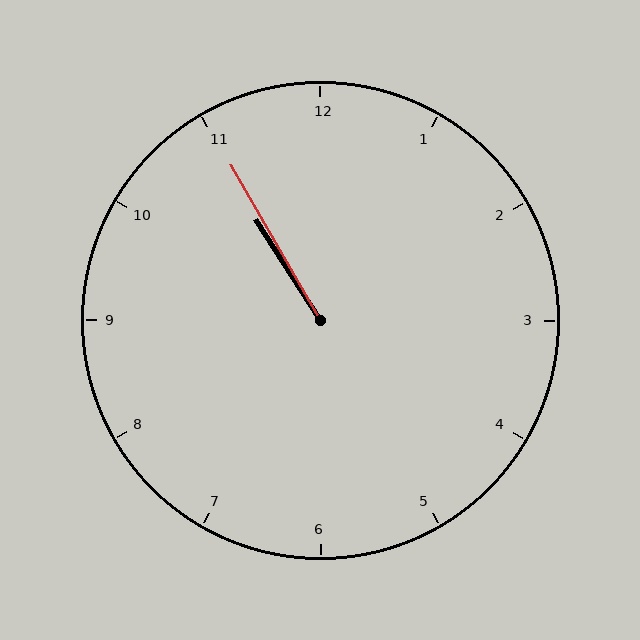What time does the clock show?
10:55.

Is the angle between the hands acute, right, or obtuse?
It is acute.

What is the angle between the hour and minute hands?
Approximately 2 degrees.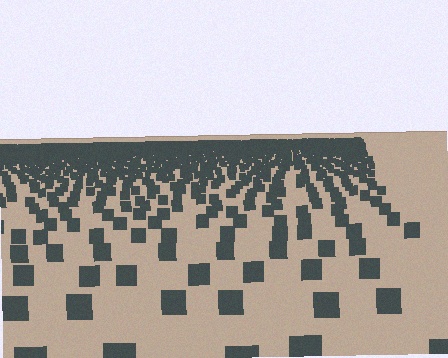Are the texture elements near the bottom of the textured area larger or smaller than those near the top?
Larger. Near the bottom, elements are closer to the viewer and appear at a bigger on-screen size.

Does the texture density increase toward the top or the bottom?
Density increases toward the top.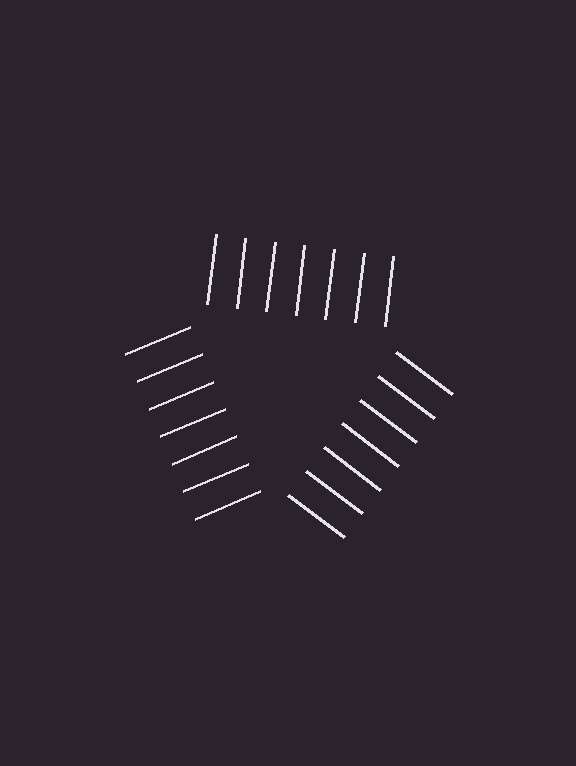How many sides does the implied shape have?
3 sides — the line-ends trace a triangle.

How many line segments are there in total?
21 — 7 along each of the 3 edges.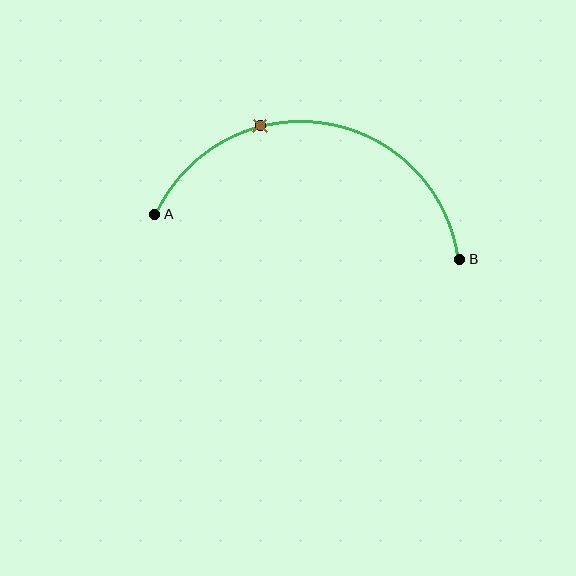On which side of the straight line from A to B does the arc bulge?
The arc bulges above the straight line connecting A and B.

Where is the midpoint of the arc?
The arc midpoint is the point on the curve farthest from the straight line joining A and B. It sits above that line.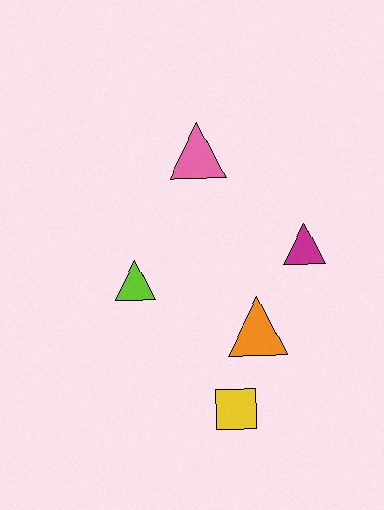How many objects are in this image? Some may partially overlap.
There are 5 objects.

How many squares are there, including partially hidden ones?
There is 1 square.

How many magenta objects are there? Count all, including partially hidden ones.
There is 1 magenta object.